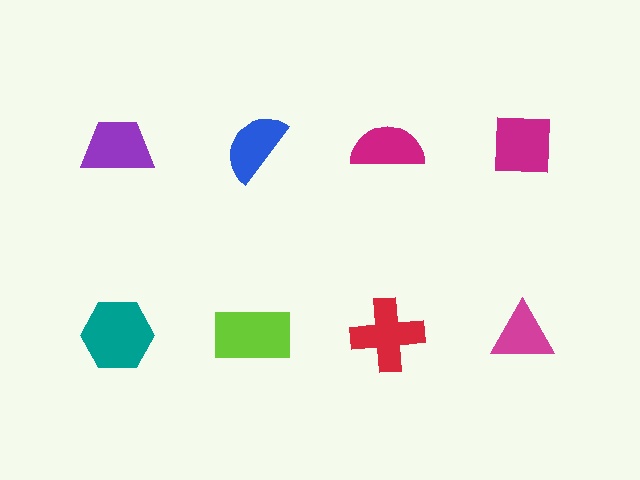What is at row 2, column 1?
A teal hexagon.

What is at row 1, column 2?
A blue semicircle.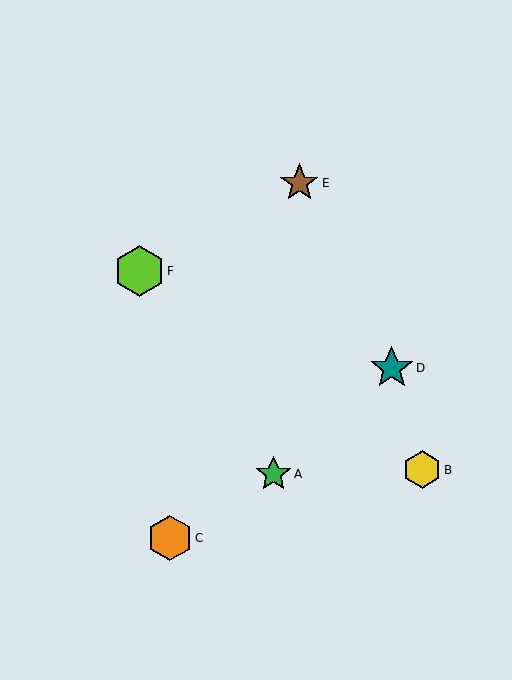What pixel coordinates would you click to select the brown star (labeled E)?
Click at (299, 183) to select the brown star E.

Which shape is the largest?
The lime hexagon (labeled F) is the largest.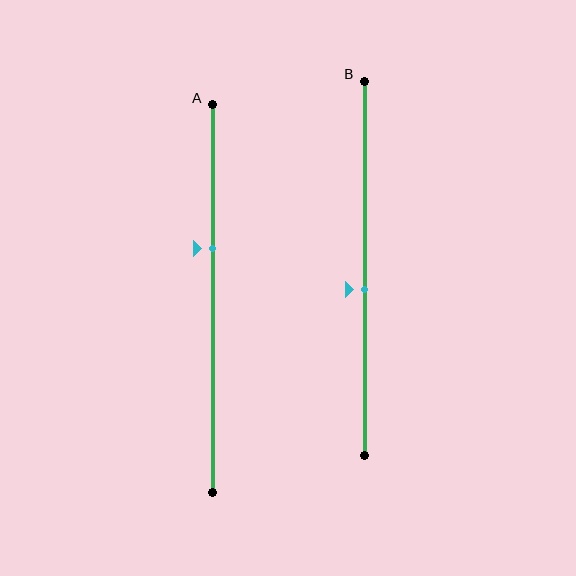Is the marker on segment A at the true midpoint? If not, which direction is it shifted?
No, the marker on segment A is shifted upward by about 13% of the segment length.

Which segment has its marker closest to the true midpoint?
Segment B has its marker closest to the true midpoint.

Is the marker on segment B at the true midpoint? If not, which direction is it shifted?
No, the marker on segment B is shifted downward by about 6% of the segment length.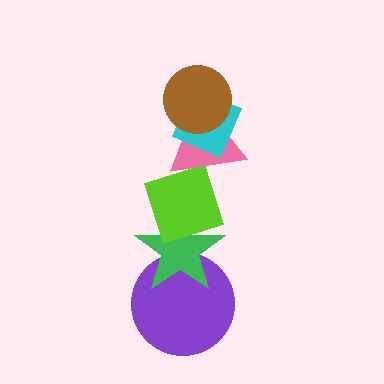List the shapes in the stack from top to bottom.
From top to bottom: the brown circle, the cyan diamond, the pink triangle, the lime diamond, the green star, the purple circle.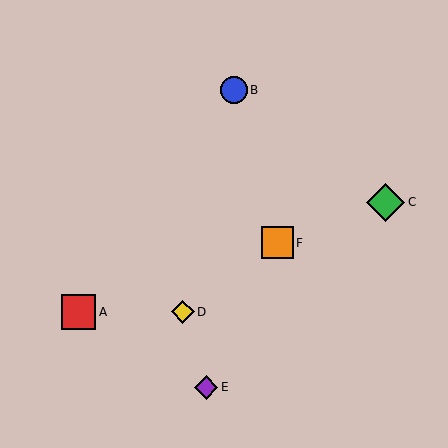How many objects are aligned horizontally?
2 objects (A, D) are aligned horizontally.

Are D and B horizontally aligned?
No, D is at y≈312 and B is at y≈90.